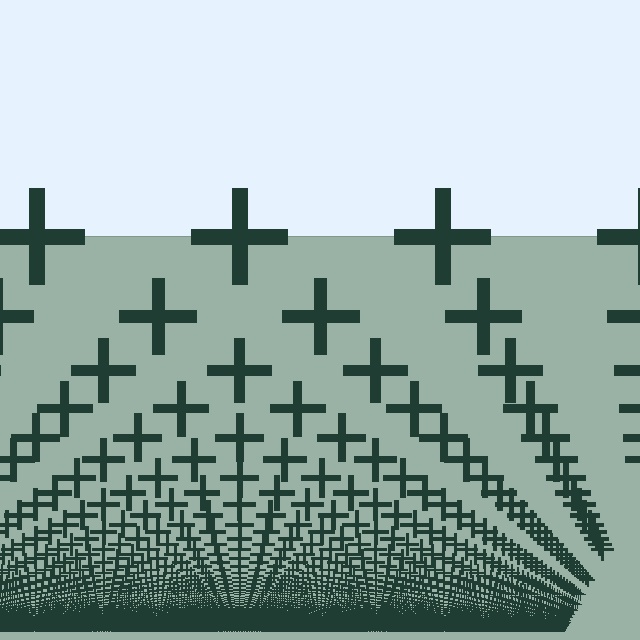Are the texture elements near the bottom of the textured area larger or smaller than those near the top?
Smaller. The gradient is inverted — elements near the bottom are smaller and denser.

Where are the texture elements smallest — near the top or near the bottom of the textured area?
Near the bottom.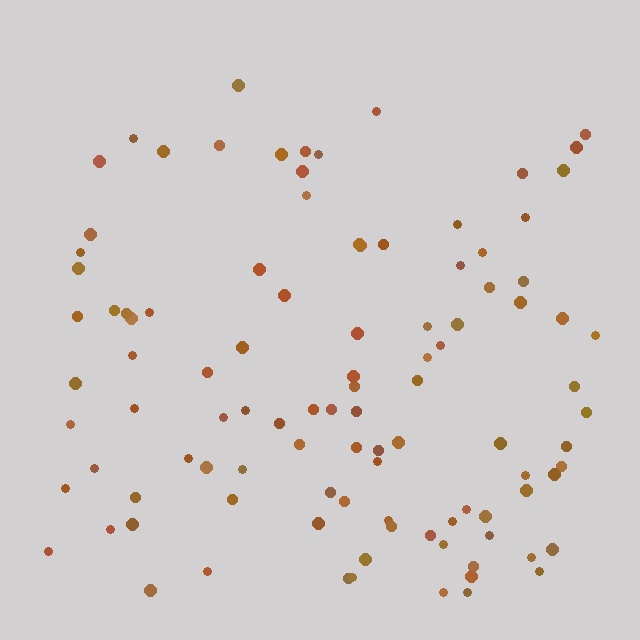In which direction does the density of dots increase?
From top to bottom, with the bottom side densest.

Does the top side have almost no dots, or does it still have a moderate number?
Still a moderate number, just noticeably fewer than the bottom.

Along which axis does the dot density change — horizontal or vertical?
Vertical.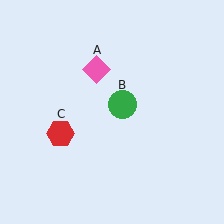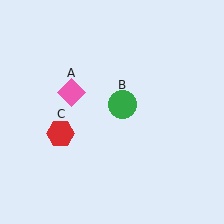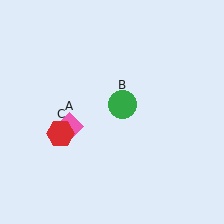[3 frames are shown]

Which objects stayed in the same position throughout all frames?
Green circle (object B) and red hexagon (object C) remained stationary.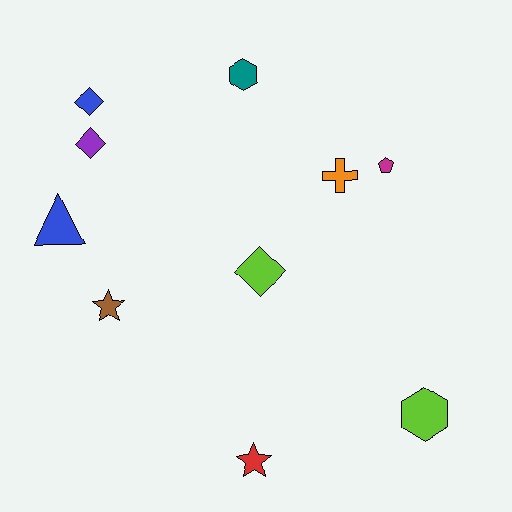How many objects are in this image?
There are 10 objects.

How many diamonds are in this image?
There are 3 diamonds.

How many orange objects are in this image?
There is 1 orange object.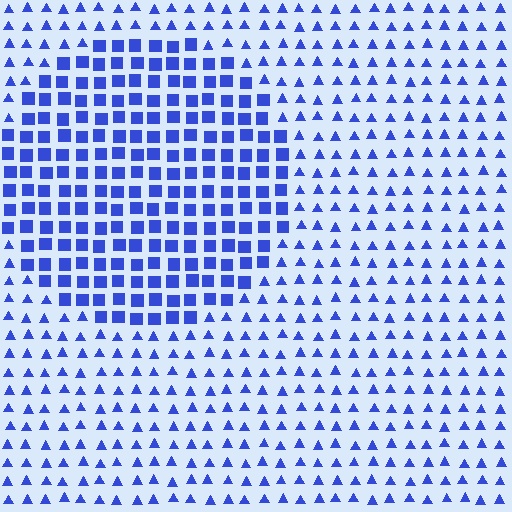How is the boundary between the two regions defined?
The boundary is defined by a change in element shape: squares inside vs. triangles outside. All elements share the same color and spacing.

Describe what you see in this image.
The image is filled with small blue elements arranged in a uniform grid. A circle-shaped region contains squares, while the surrounding area contains triangles. The boundary is defined purely by the change in element shape.